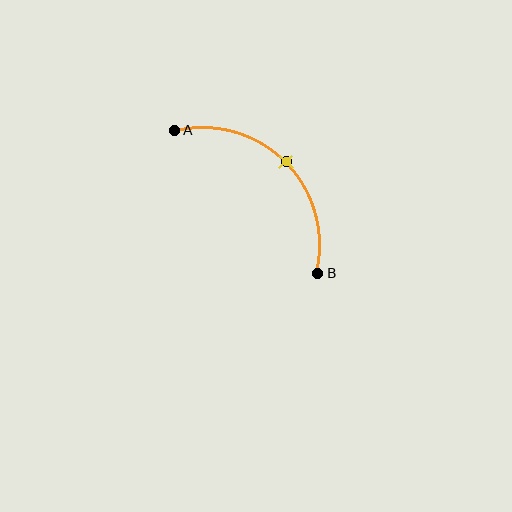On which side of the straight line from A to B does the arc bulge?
The arc bulges above and to the right of the straight line connecting A and B.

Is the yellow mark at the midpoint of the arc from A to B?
Yes. The yellow mark lies on the arc at equal arc-length from both A and B — it is the arc midpoint.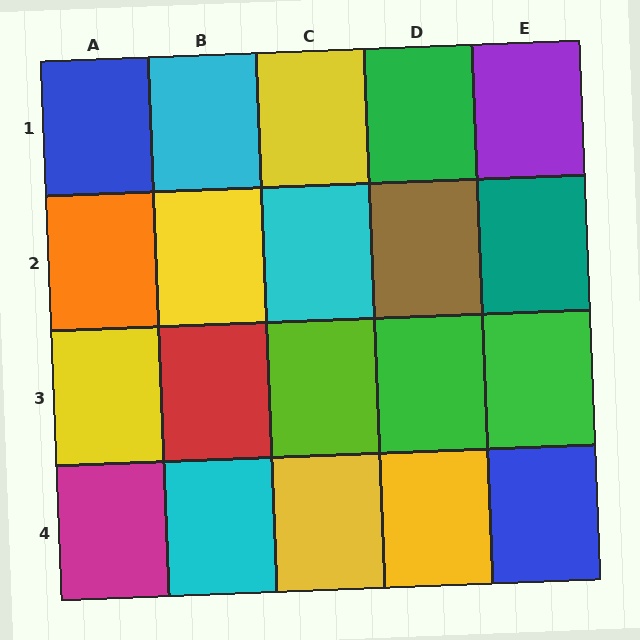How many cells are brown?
1 cell is brown.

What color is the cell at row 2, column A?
Orange.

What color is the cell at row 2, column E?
Teal.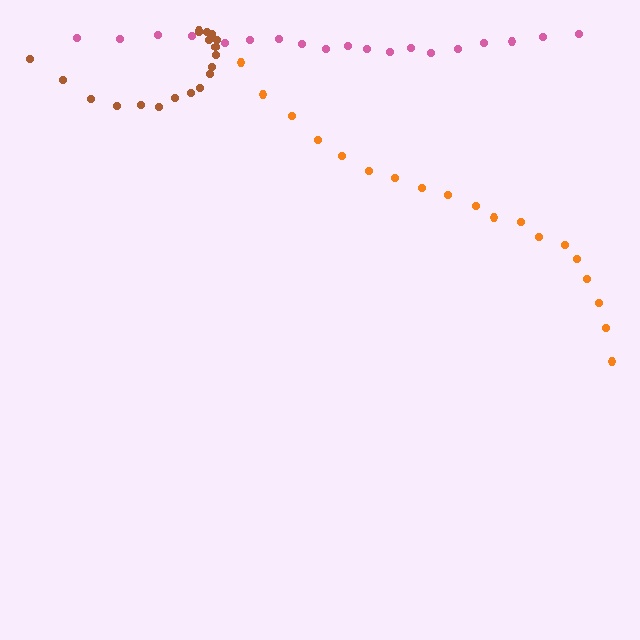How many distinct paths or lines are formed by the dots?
There are 3 distinct paths.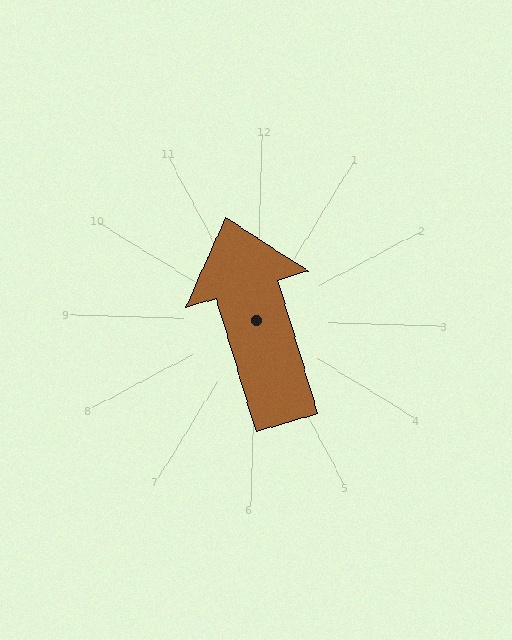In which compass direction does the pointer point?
North.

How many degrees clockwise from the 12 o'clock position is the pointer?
Approximately 342 degrees.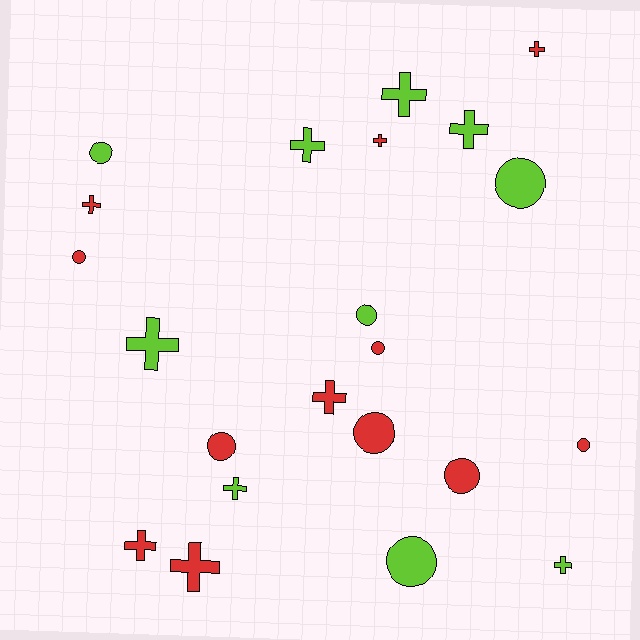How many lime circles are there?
There are 4 lime circles.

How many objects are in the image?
There are 22 objects.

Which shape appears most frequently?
Cross, with 12 objects.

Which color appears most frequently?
Red, with 12 objects.